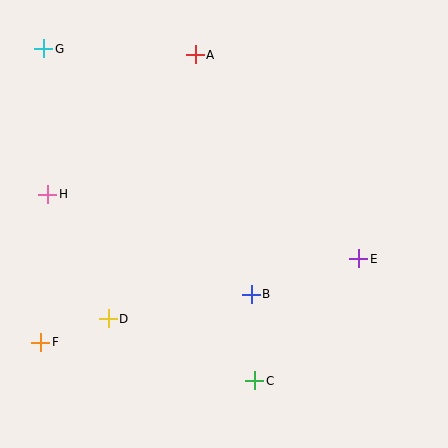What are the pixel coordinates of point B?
Point B is at (251, 294).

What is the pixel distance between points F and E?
The distance between F and E is 329 pixels.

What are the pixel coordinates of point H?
Point H is at (48, 194).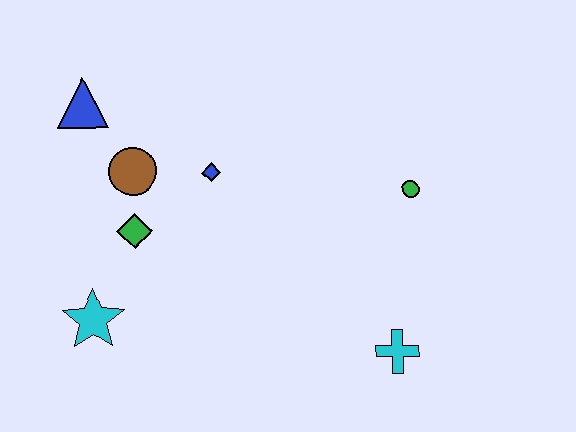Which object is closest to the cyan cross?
The green circle is closest to the cyan cross.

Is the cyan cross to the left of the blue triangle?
No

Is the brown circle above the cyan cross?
Yes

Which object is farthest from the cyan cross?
The blue triangle is farthest from the cyan cross.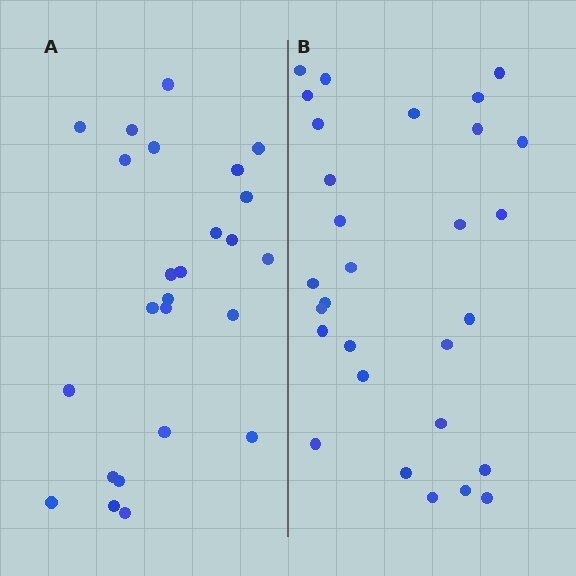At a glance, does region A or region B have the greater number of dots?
Region B (the right region) has more dots.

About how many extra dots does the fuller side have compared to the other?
Region B has about 4 more dots than region A.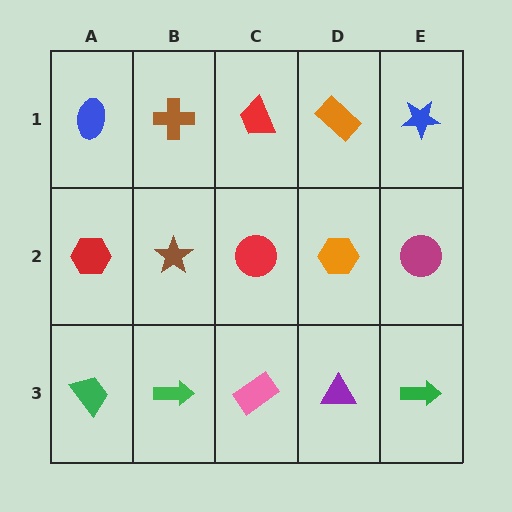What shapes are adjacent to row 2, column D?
An orange rectangle (row 1, column D), a purple triangle (row 3, column D), a red circle (row 2, column C), a magenta circle (row 2, column E).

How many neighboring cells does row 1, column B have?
3.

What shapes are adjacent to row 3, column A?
A red hexagon (row 2, column A), a green arrow (row 3, column B).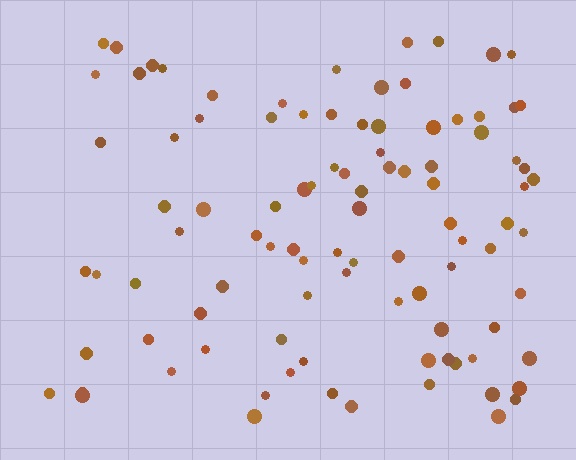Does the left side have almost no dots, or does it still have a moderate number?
Still a moderate number, just noticeably fewer than the right.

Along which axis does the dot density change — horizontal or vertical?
Horizontal.